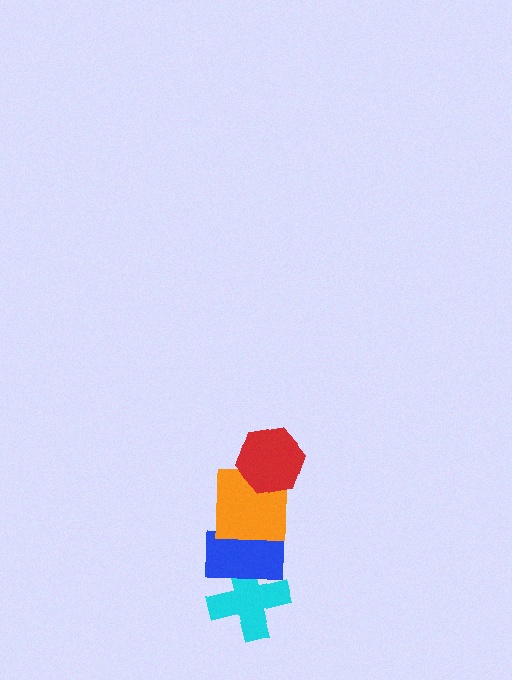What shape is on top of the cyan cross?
The blue rectangle is on top of the cyan cross.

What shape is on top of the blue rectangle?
The orange square is on top of the blue rectangle.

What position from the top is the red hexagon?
The red hexagon is 1st from the top.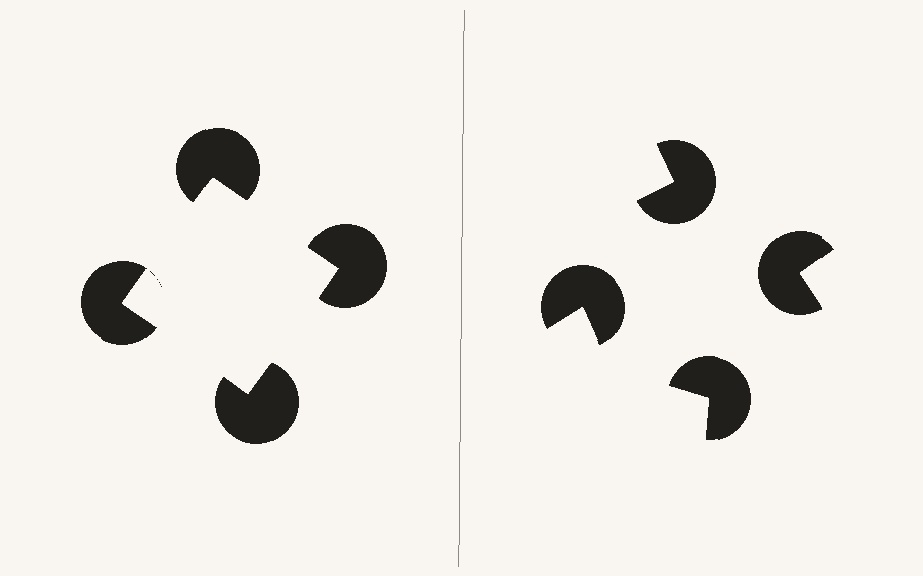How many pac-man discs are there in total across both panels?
8 — 4 on each side.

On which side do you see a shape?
An illusory square appears on the left side. On the right side the wedge cuts are rotated, so no coherent shape forms.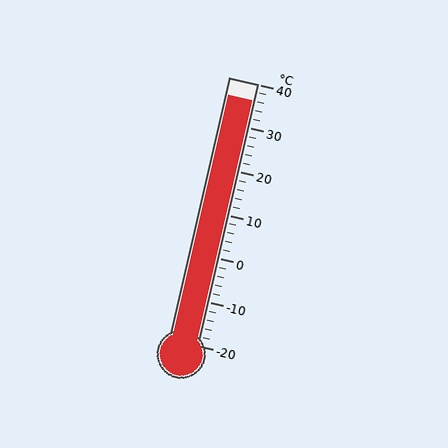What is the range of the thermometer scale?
The thermometer scale ranges from -20°C to 40°C.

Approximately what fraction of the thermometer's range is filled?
The thermometer is filled to approximately 95% of its range.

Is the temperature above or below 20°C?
The temperature is above 20°C.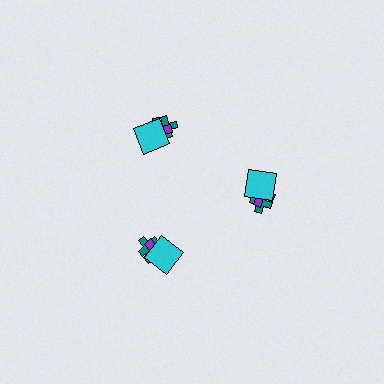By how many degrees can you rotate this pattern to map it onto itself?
The pattern maps onto itself every 120 degrees of rotation.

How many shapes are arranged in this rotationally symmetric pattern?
There are 9 shapes, arranged in 3 groups of 3.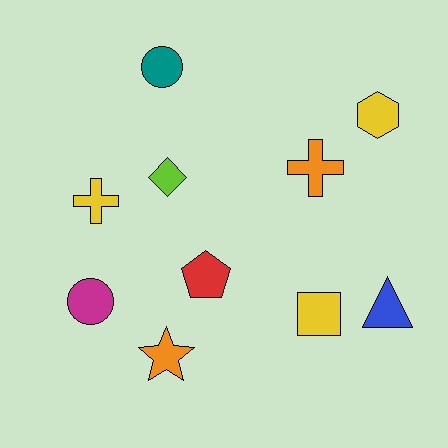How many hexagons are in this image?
There is 1 hexagon.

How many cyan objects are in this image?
There are no cyan objects.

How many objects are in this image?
There are 10 objects.